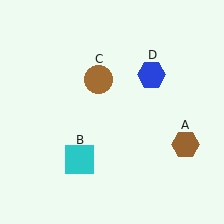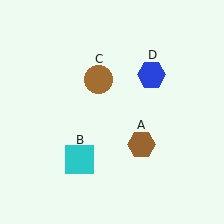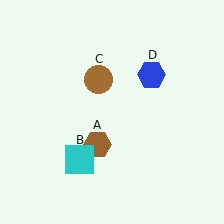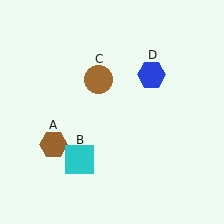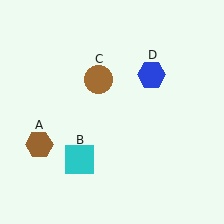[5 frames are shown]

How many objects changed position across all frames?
1 object changed position: brown hexagon (object A).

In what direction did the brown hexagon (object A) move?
The brown hexagon (object A) moved left.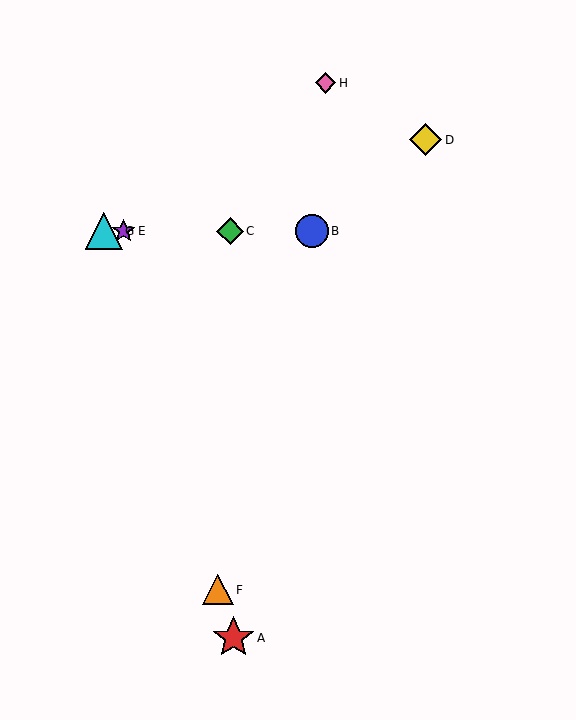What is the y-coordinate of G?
Object G is at y≈231.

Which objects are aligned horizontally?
Objects B, C, E, G are aligned horizontally.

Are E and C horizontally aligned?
Yes, both are at y≈231.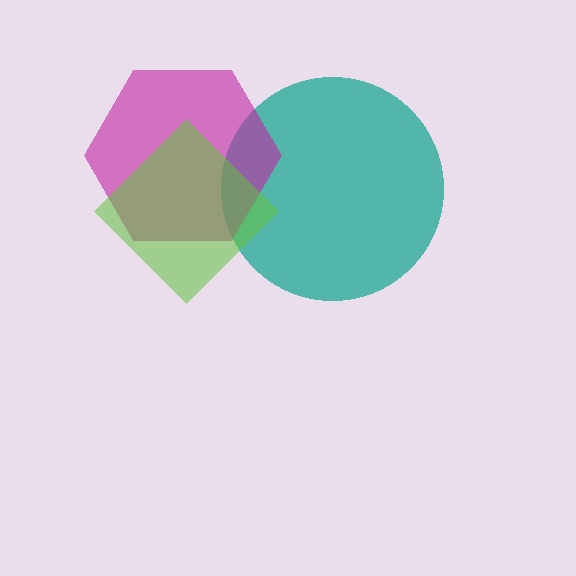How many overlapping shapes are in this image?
There are 3 overlapping shapes in the image.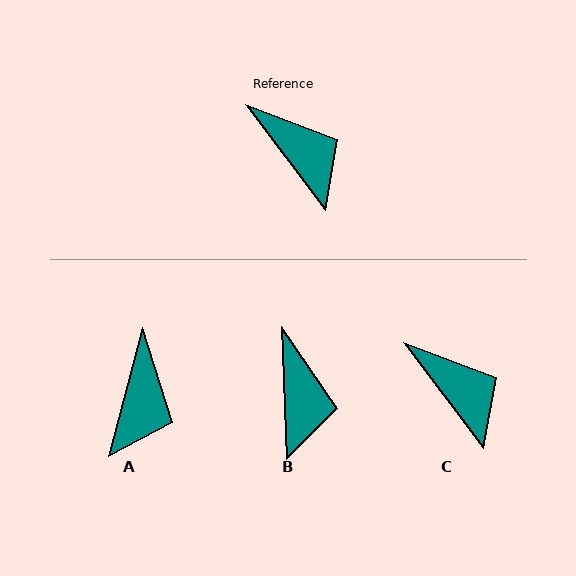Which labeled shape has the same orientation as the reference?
C.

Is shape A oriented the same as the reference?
No, it is off by about 52 degrees.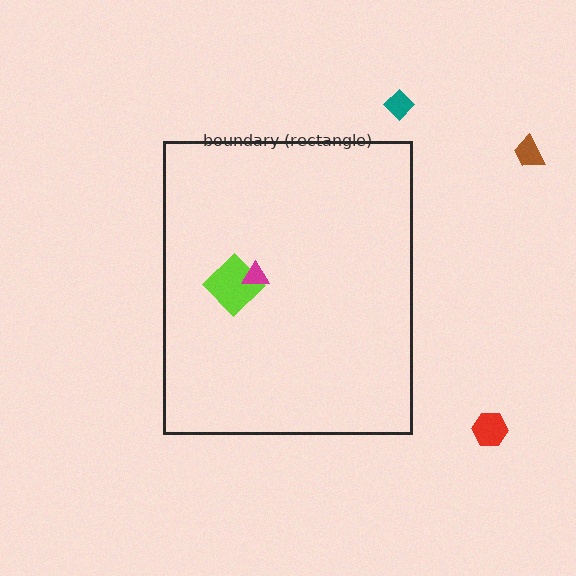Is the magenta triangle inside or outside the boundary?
Inside.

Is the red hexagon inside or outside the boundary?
Outside.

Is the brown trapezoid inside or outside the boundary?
Outside.